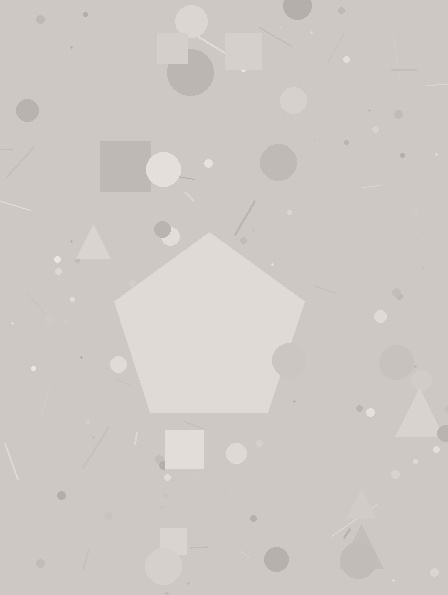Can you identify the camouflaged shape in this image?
The camouflaged shape is a pentagon.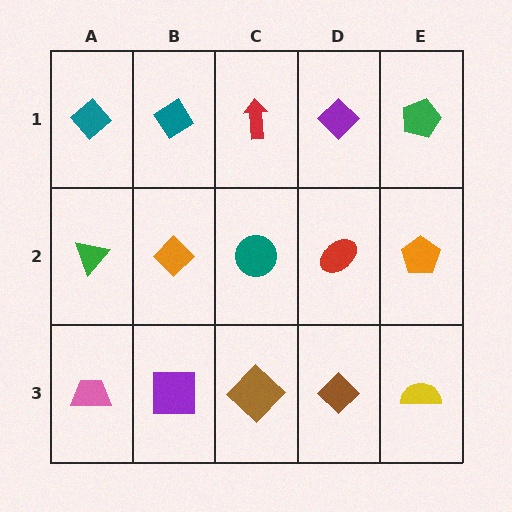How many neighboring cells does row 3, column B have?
3.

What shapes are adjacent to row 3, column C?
A teal circle (row 2, column C), a purple square (row 3, column B), a brown diamond (row 3, column D).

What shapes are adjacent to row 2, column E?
A green pentagon (row 1, column E), a yellow semicircle (row 3, column E), a red ellipse (row 2, column D).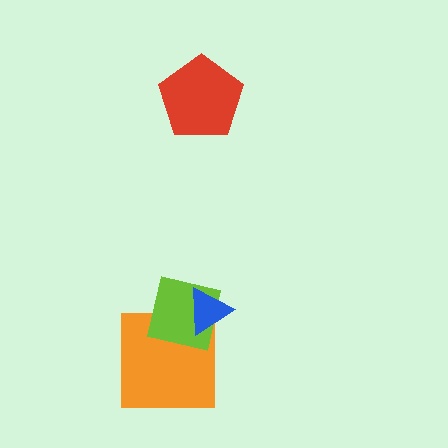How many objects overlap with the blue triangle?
2 objects overlap with the blue triangle.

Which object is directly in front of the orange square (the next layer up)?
The lime square is directly in front of the orange square.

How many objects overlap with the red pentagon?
0 objects overlap with the red pentagon.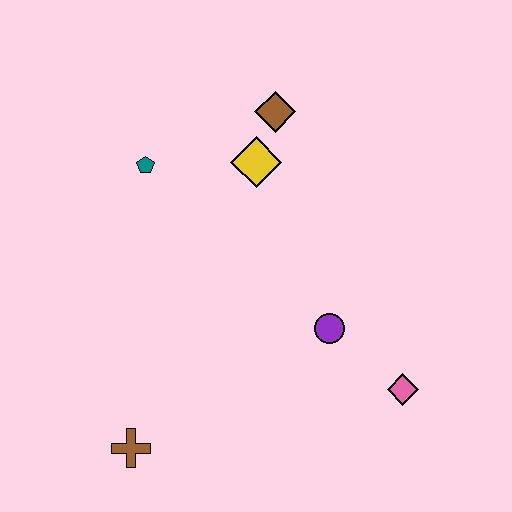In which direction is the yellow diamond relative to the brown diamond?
The yellow diamond is below the brown diamond.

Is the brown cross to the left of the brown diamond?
Yes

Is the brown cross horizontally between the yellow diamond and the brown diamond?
No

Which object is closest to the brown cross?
The purple circle is closest to the brown cross.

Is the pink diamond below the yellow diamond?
Yes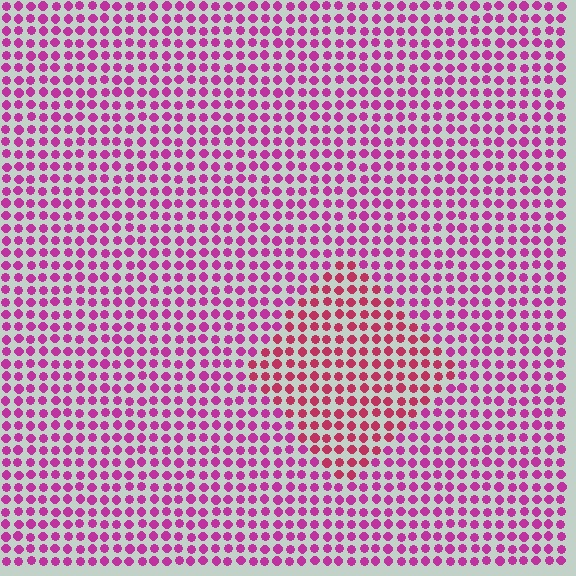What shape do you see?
I see a diamond.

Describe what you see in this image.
The image is filled with small magenta elements in a uniform arrangement. A diamond-shaped region is visible where the elements are tinted to a slightly different hue, forming a subtle color boundary.